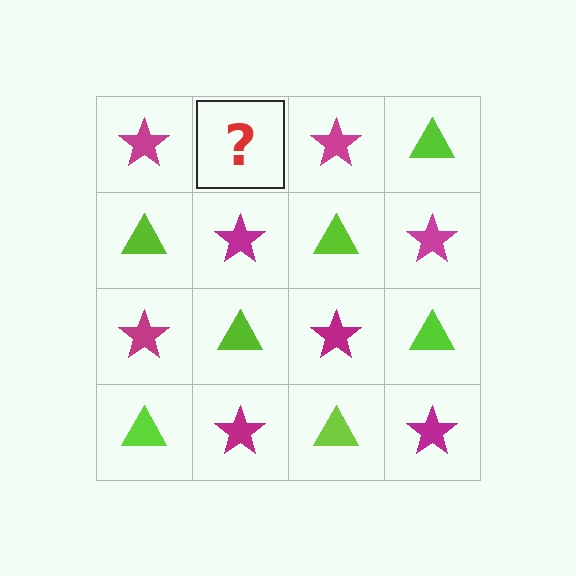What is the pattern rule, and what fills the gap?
The rule is that it alternates magenta star and lime triangle in a checkerboard pattern. The gap should be filled with a lime triangle.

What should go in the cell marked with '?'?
The missing cell should contain a lime triangle.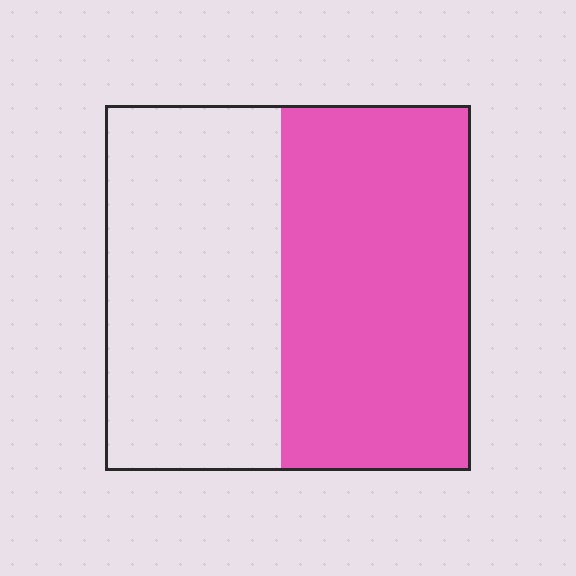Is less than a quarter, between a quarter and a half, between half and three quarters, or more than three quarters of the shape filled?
Between half and three quarters.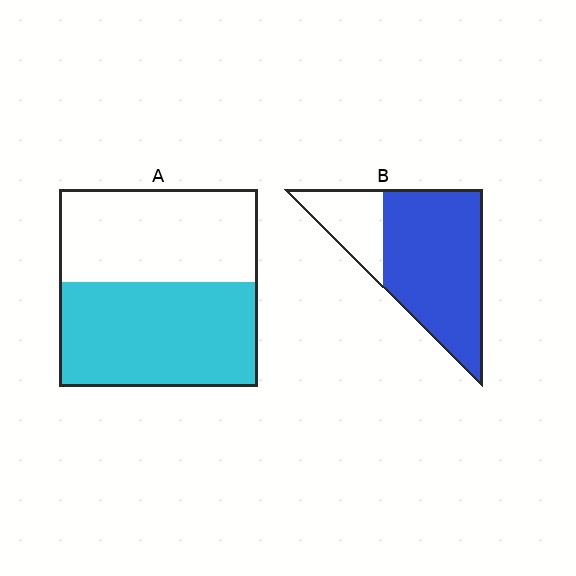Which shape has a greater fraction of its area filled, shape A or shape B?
Shape B.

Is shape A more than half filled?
Roughly half.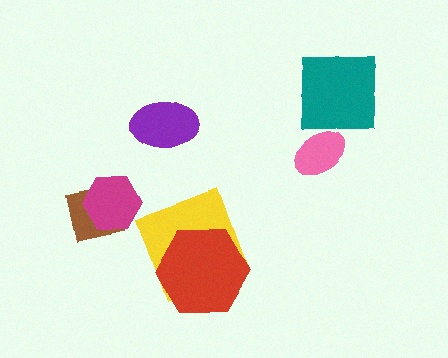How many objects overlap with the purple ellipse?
0 objects overlap with the purple ellipse.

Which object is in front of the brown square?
The magenta hexagon is in front of the brown square.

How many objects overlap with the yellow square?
1 object overlaps with the yellow square.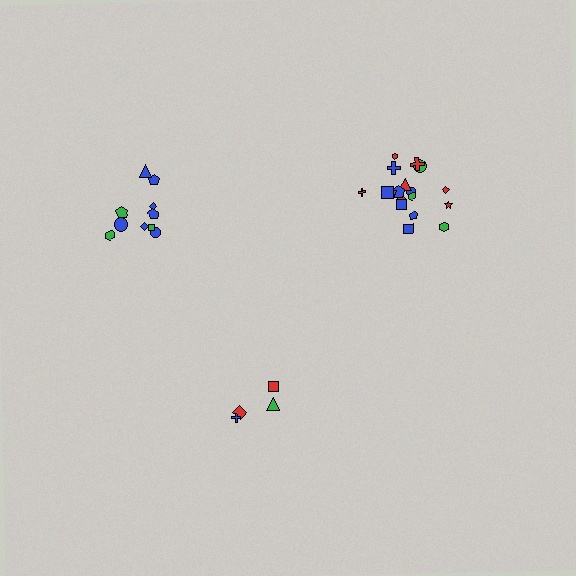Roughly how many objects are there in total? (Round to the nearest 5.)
Roughly 30 objects in total.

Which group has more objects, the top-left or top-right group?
The top-right group.